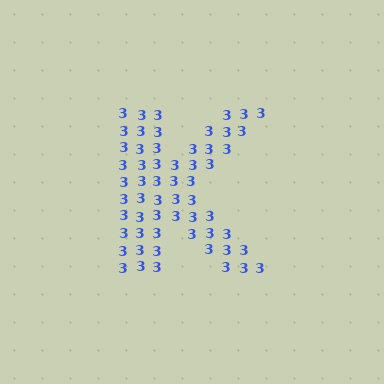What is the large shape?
The large shape is the letter K.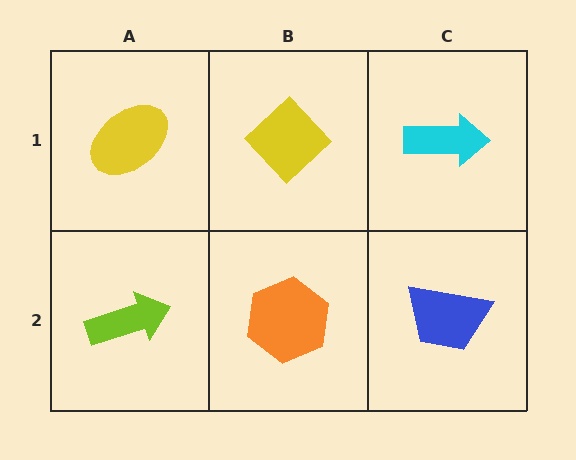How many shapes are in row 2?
3 shapes.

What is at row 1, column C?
A cyan arrow.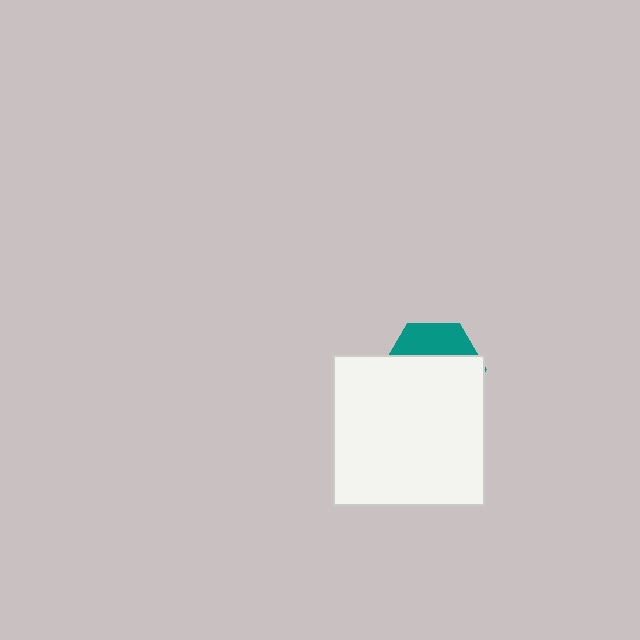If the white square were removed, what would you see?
You would see the complete teal hexagon.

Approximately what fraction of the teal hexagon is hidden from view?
Roughly 69% of the teal hexagon is hidden behind the white square.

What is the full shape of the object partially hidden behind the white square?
The partially hidden object is a teal hexagon.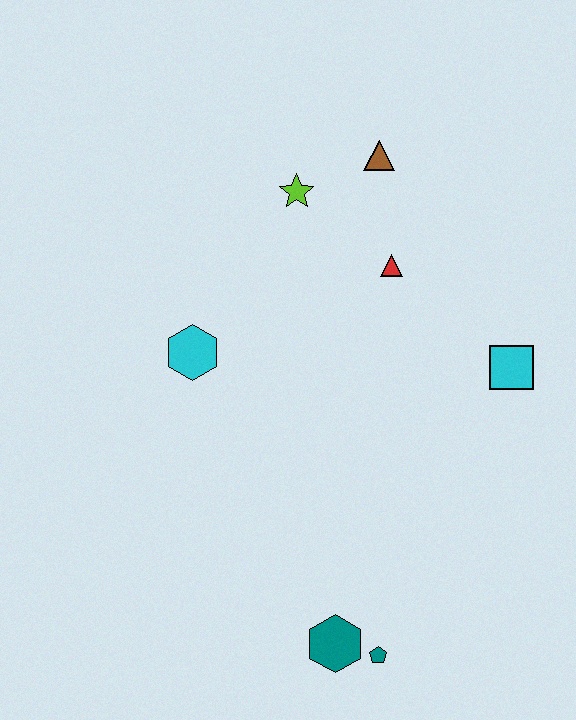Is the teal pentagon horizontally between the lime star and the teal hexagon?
No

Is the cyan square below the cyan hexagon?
Yes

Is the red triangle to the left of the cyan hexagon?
No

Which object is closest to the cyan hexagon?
The lime star is closest to the cyan hexagon.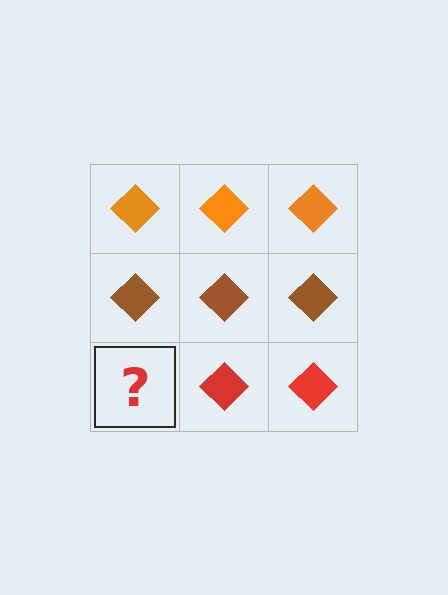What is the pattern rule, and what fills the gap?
The rule is that each row has a consistent color. The gap should be filled with a red diamond.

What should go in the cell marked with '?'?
The missing cell should contain a red diamond.